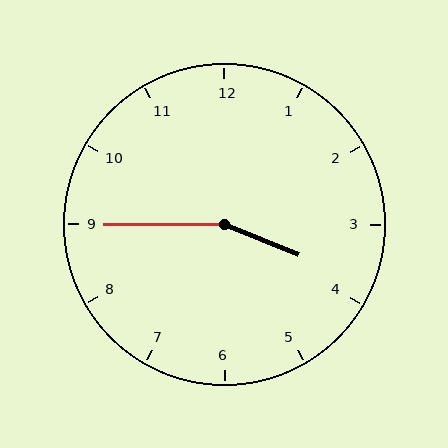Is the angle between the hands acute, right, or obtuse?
It is obtuse.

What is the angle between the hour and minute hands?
Approximately 158 degrees.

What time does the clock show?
3:45.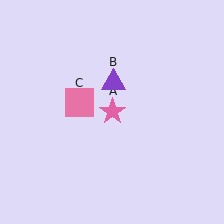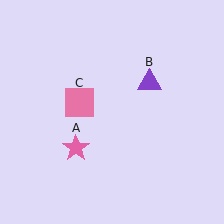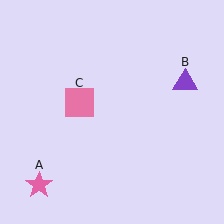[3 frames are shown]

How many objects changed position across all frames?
2 objects changed position: pink star (object A), purple triangle (object B).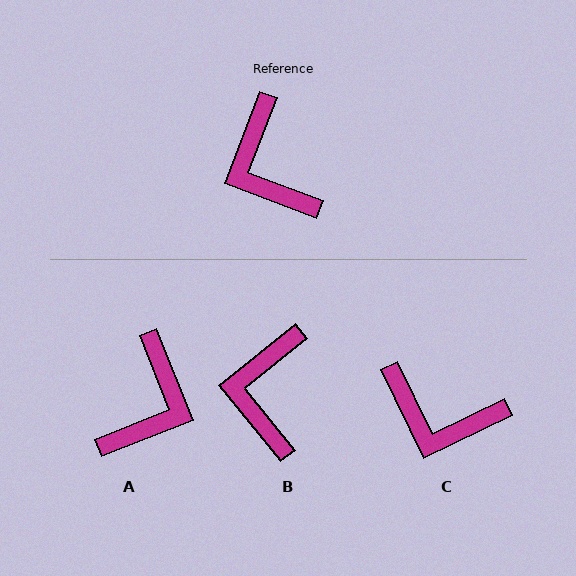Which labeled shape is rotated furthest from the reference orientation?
A, about 133 degrees away.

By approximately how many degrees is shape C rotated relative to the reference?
Approximately 47 degrees counter-clockwise.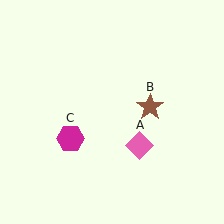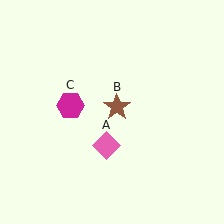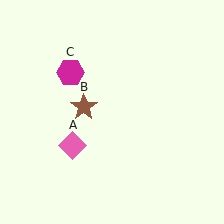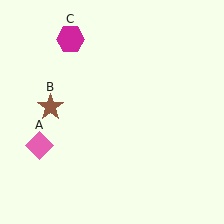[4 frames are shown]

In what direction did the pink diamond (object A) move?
The pink diamond (object A) moved left.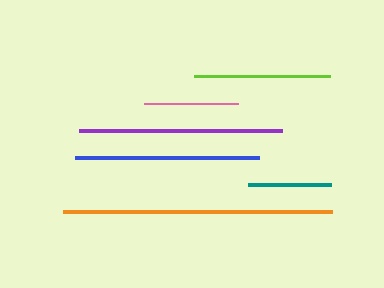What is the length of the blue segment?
The blue segment is approximately 185 pixels long.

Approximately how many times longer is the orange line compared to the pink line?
The orange line is approximately 2.9 times the length of the pink line.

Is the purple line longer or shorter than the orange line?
The orange line is longer than the purple line.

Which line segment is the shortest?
The teal line is the shortest at approximately 82 pixels.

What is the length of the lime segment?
The lime segment is approximately 136 pixels long.